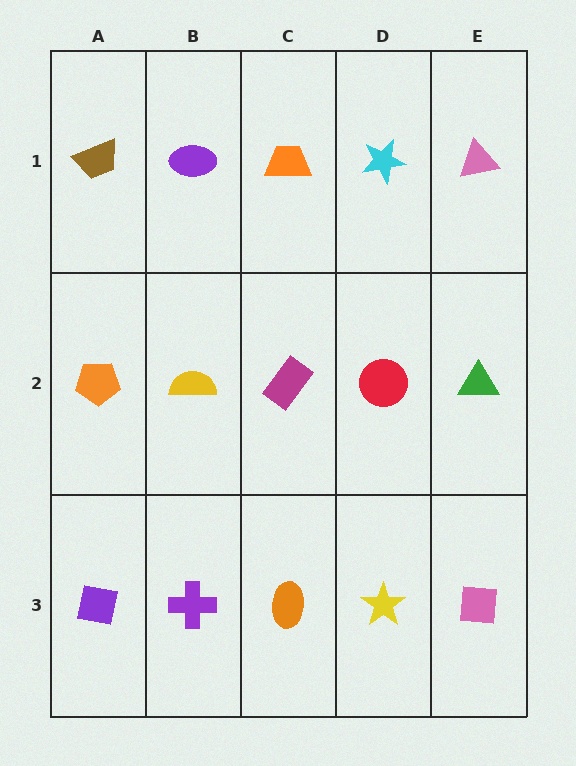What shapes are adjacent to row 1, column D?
A red circle (row 2, column D), an orange trapezoid (row 1, column C), a pink triangle (row 1, column E).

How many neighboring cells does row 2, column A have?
3.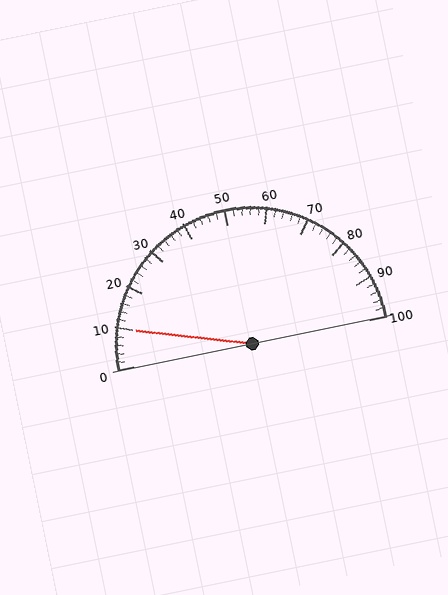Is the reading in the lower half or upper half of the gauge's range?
The reading is in the lower half of the range (0 to 100).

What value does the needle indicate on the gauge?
The needle indicates approximately 10.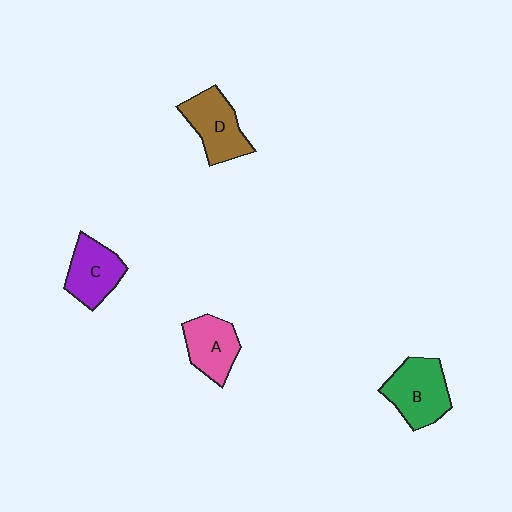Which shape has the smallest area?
Shape A (pink).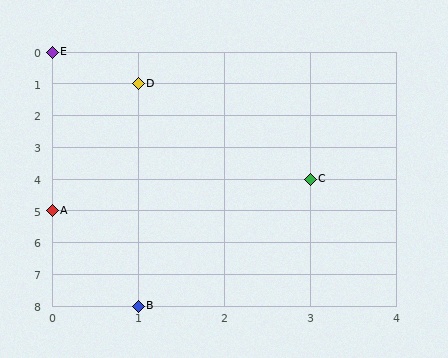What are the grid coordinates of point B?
Point B is at grid coordinates (1, 8).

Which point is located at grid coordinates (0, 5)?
Point A is at (0, 5).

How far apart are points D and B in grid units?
Points D and B are 7 rows apart.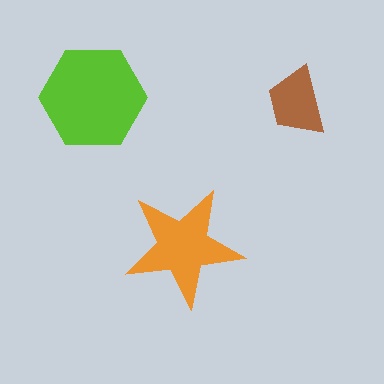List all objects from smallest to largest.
The brown trapezoid, the orange star, the lime hexagon.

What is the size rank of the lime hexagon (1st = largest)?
1st.